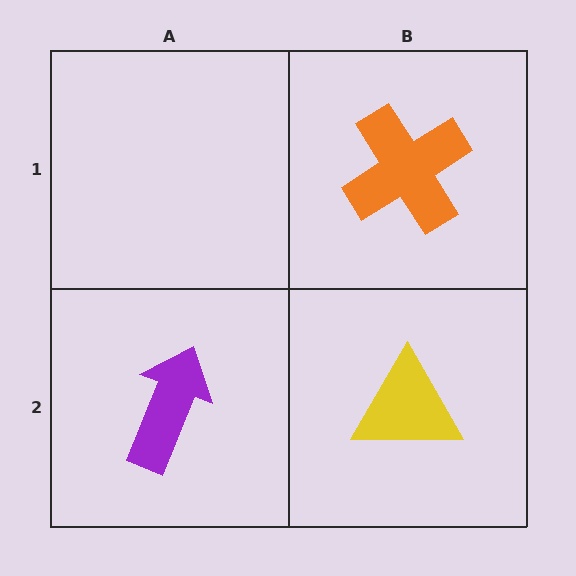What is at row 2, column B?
A yellow triangle.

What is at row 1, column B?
An orange cross.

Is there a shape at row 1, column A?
No, that cell is empty.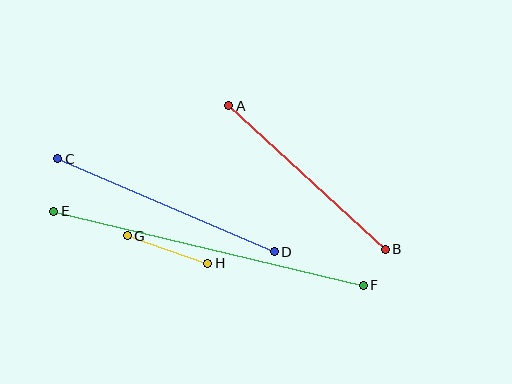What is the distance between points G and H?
The distance is approximately 85 pixels.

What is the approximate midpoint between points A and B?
The midpoint is at approximately (307, 177) pixels.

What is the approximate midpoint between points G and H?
The midpoint is at approximately (167, 250) pixels.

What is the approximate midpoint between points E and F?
The midpoint is at approximately (208, 248) pixels.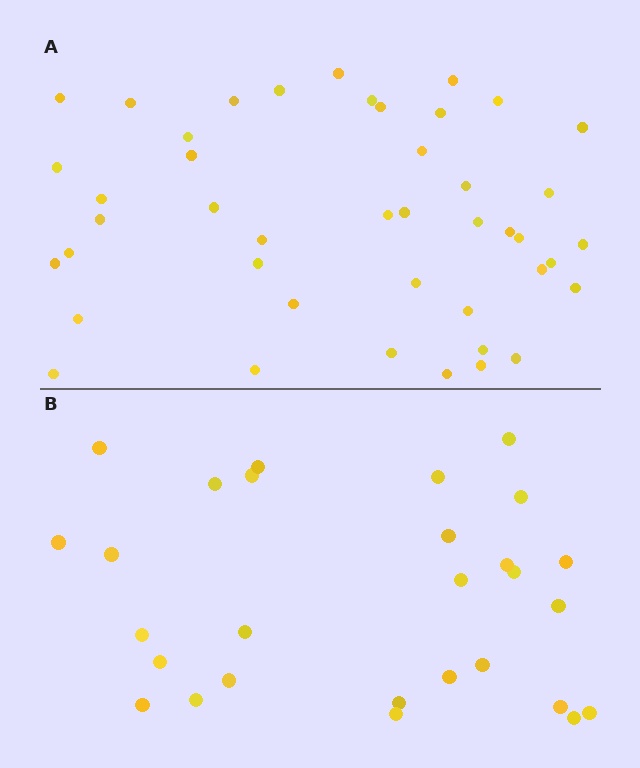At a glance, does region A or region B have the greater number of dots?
Region A (the top region) has more dots.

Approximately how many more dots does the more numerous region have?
Region A has approximately 15 more dots than region B.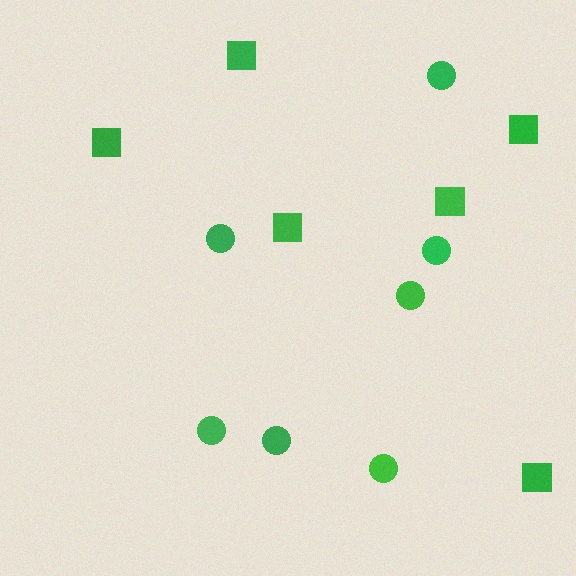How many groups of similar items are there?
There are 2 groups: one group of circles (7) and one group of squares (6).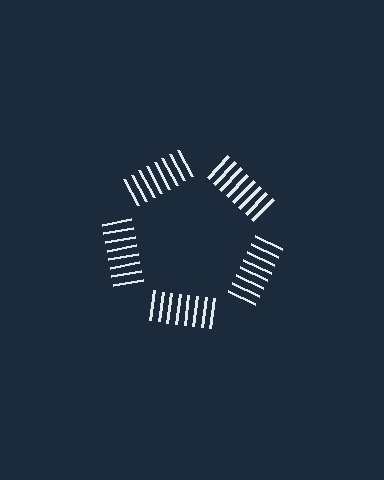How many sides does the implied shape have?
5 sides — the line-ends trace a pentagon.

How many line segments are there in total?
40 — 8 along each of the 5 edges.